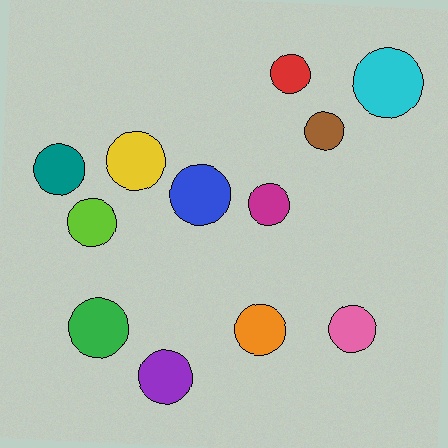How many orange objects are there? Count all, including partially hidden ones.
There is 1 orange object.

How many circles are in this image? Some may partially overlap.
There are 12 circles.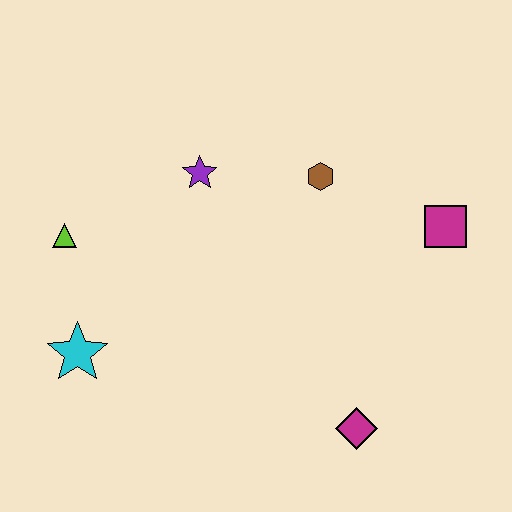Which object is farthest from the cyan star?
The magenta square is farthest from the cyan star.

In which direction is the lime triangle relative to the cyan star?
The lime triangle is above the cyan star.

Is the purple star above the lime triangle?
Yes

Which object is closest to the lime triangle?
The cyan star is closest to the lime triangle.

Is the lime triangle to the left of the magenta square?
Yes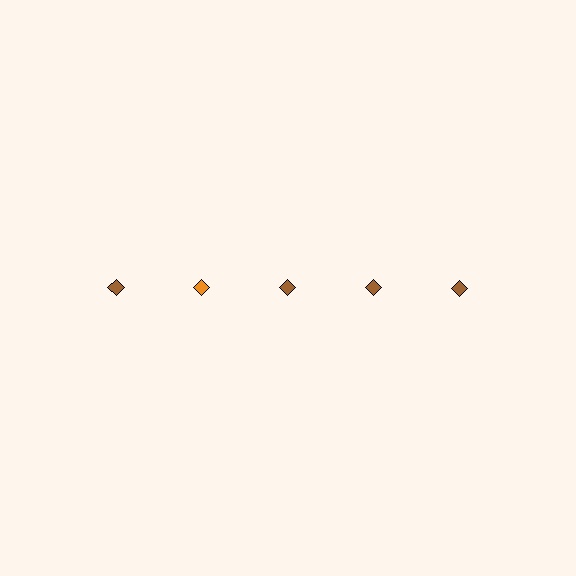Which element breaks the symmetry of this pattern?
The orange diamond in the top row, second from left column breaks the symmetry. All other shapes are brown diamonds.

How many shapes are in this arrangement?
There are 5 shapes arranged in a grid pattern.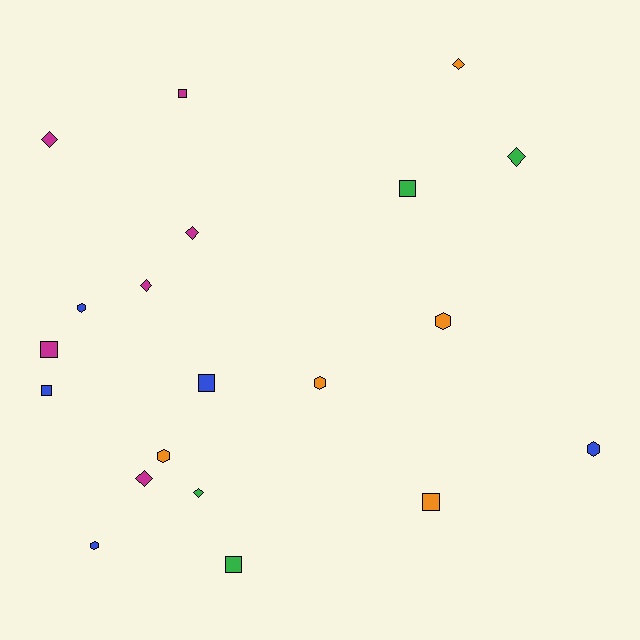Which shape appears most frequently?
Square, with 7 objects.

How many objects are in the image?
There are 20 objects.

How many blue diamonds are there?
There are no blue diamonds.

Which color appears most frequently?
Magenta, with 6 objects.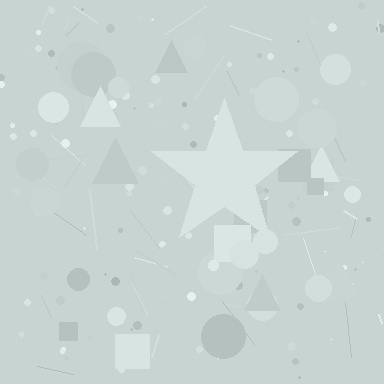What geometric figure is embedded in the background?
A star is embedded in the background.